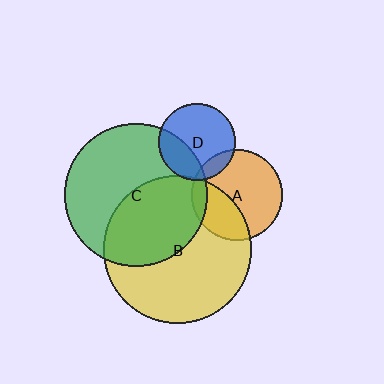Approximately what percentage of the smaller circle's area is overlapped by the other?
Approximately 30%.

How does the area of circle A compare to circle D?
Approximately 1.4 times.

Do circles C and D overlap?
Yes.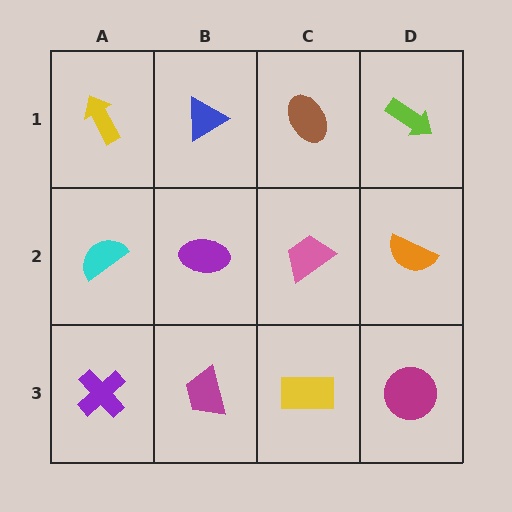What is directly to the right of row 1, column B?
A brown ellipse.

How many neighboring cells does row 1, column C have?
3.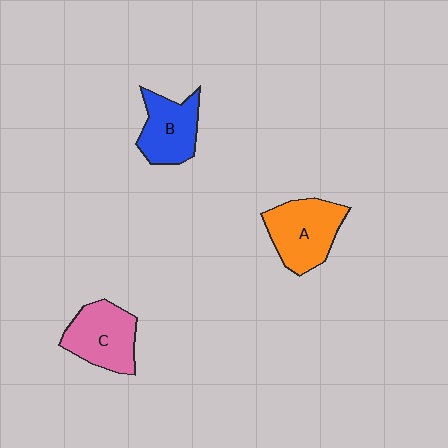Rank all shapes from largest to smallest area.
From largest to smallest: A (orange), C (pink), B (blue).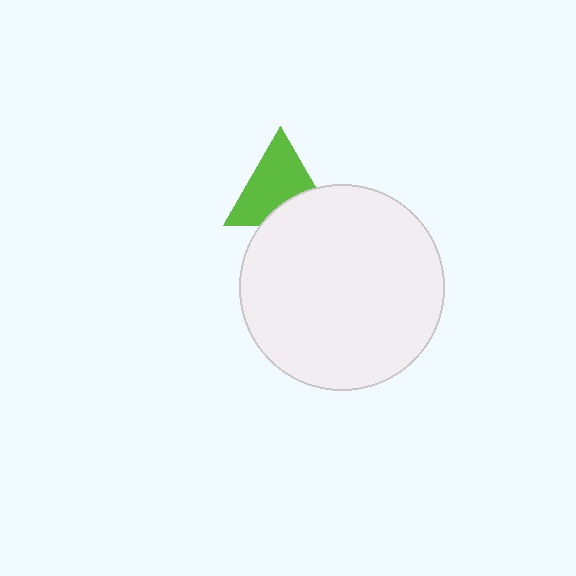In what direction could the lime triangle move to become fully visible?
The lime triangle could move up. That would shift it out from behind the white circle entirely.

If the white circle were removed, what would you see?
You would see the complete lime triangle.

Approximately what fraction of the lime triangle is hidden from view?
Roughly 31% of the lime triangle is hidden behind the white circle.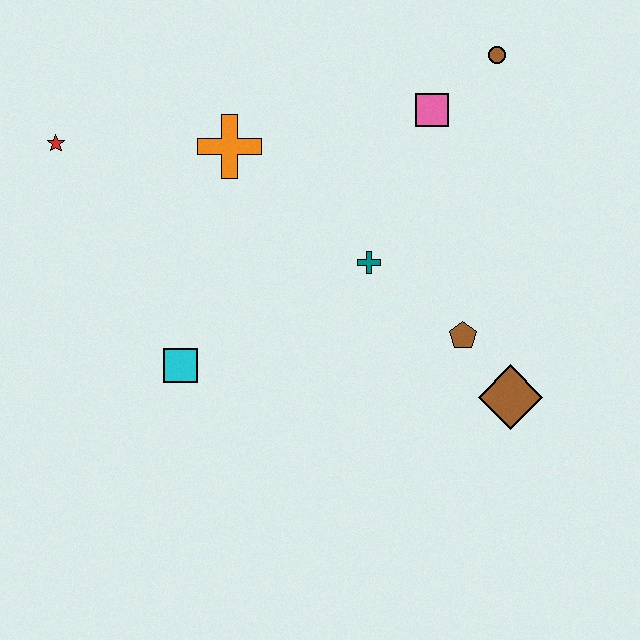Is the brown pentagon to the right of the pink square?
Yes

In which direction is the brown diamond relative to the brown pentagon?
The brown diamond is below the brown pentagon.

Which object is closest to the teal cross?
The brown pentagon is closest to the teal cross.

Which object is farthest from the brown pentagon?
The red star is farthest from the brown pentagon.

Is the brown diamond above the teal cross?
No